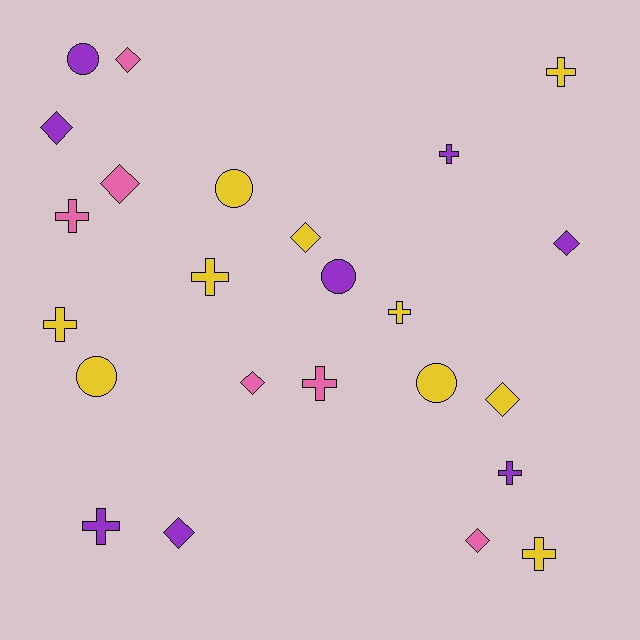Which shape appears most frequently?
Cross, with 10 objects.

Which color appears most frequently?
Yellow, with 10 objects.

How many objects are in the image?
There are 24 objects.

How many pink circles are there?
There are no pink circles.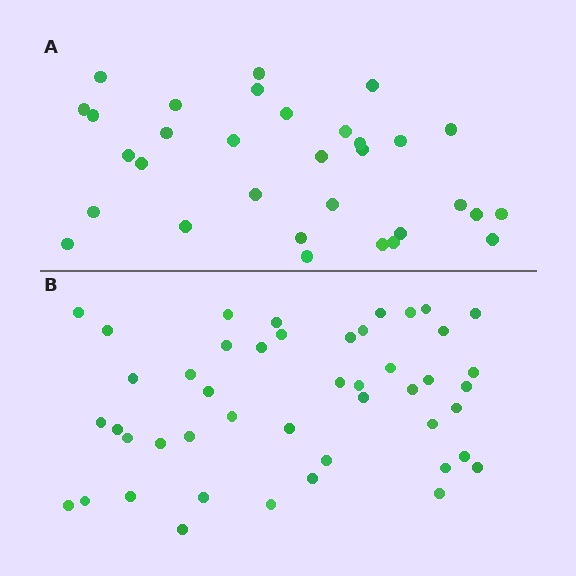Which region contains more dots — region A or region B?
Region B (the bottom region) has more dots.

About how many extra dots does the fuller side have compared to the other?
Region B has approximately 15 more dots than region A.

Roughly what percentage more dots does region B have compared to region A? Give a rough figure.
About 45% more.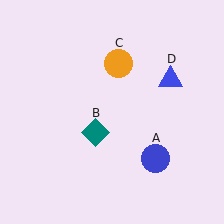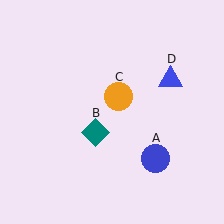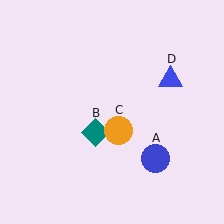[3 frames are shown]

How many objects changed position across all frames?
1 object changed position: orange circle (object C).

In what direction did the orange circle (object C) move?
The orange circle (object C) moved down.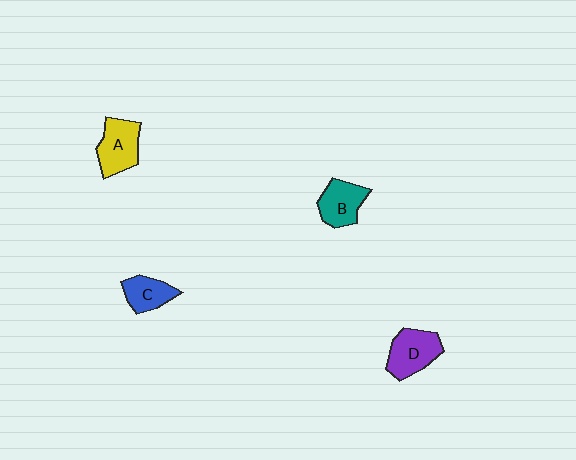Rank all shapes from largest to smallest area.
From largest to smallest: D (purple), A (yellow), B (teal), C (blue).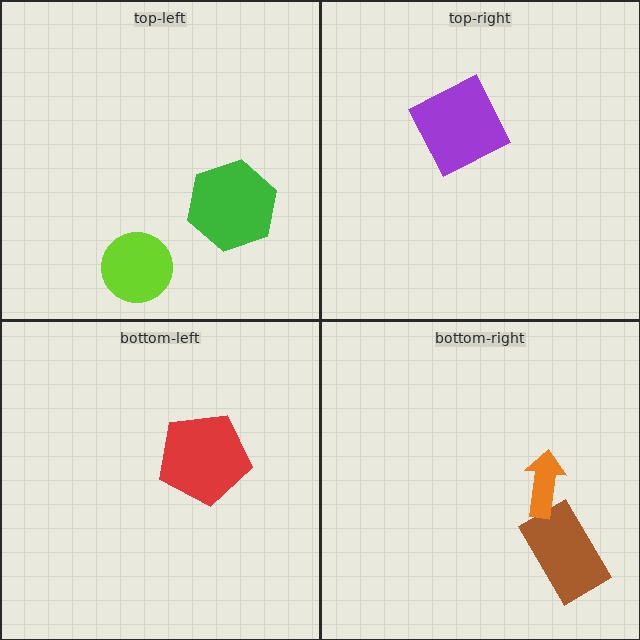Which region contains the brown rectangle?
The bottom-right region.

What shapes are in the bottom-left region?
The red pentagon.